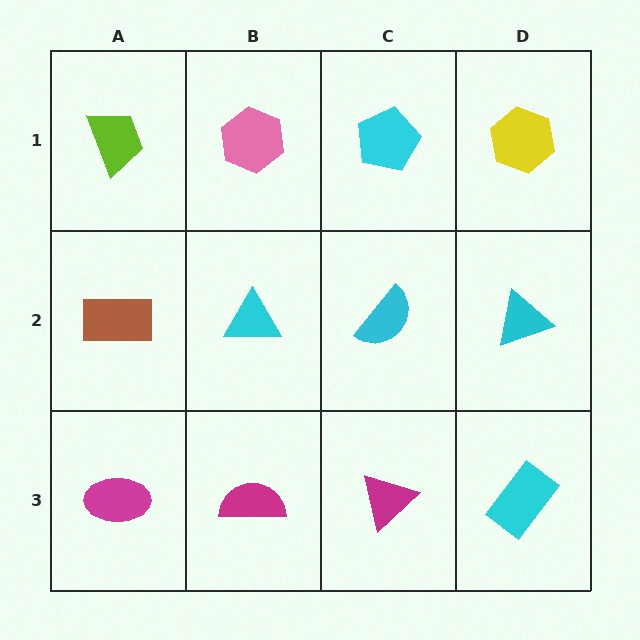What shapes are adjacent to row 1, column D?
A cyan triangle (row 2, column D), a cyan pentagon (row 1, column C).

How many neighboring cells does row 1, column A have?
2.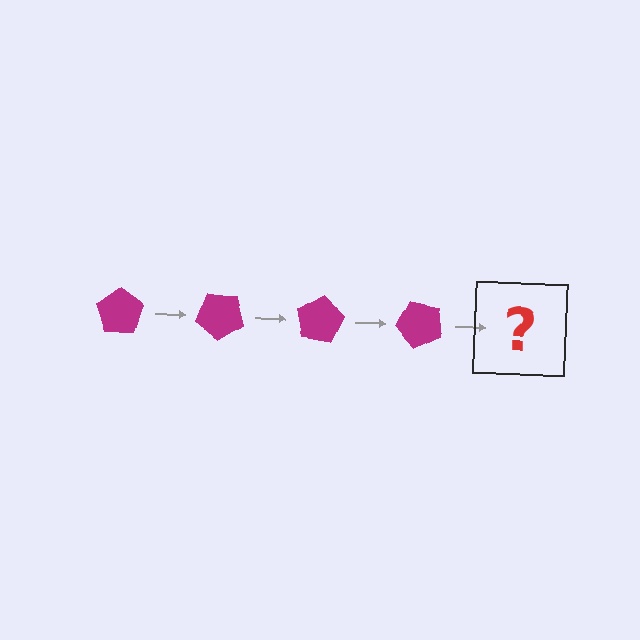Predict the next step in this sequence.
The next step is a magenta pentagon rotated 160 degrees.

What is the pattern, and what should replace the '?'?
The pattern is that the pentagon rotates 40 degrees each step. The '?' should be a magenta pentagon rotated 160 degrees.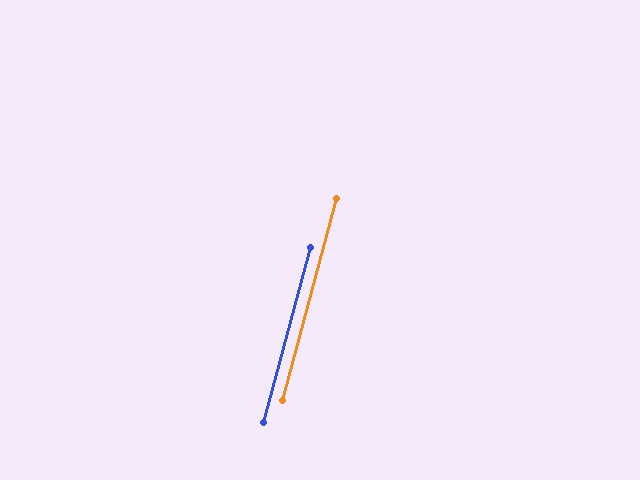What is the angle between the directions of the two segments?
Approximately 0 degrees.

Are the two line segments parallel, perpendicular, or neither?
Parallel — their directions differ by only 0.3°.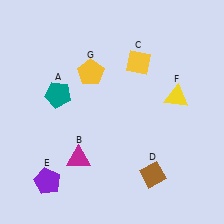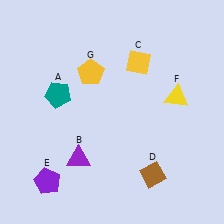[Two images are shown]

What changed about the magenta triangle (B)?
In Image 1, B is magenta. In Image 2, it changed to purple.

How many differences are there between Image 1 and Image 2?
There is 1 difference between the two images.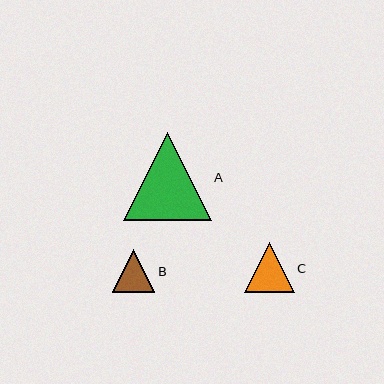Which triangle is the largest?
Triangle A is the largest with a size of approximately 88 pixels.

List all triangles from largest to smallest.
From largest to smallest: A, C, B.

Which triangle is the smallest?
Triangle B is the smallest with a size of approximately 43 pixels.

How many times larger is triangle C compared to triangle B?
Triangle C is approximately 1.2 times the size of triangle B.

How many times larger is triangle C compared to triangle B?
Triangle C is approximately 1.2 times the size of triangle B.